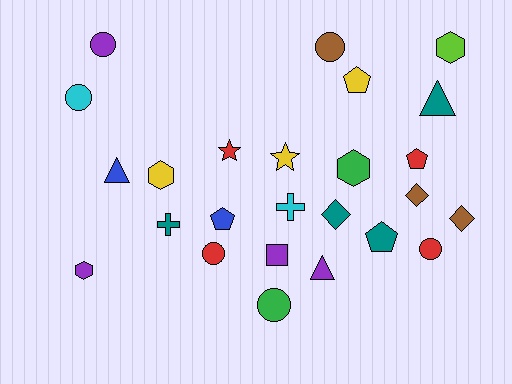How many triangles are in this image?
There are 3 triangles.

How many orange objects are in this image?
There are no orange objects.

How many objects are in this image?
There are 25 objects.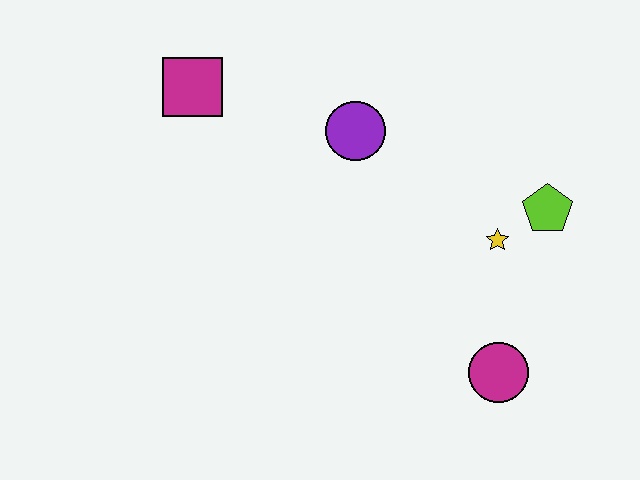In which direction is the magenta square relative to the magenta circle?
The magenta square is to the left of the magenta circle.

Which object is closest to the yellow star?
The lime pentagon is closest to the yellow star.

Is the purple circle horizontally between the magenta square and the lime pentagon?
Yes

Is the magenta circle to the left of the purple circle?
No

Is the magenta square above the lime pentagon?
Yes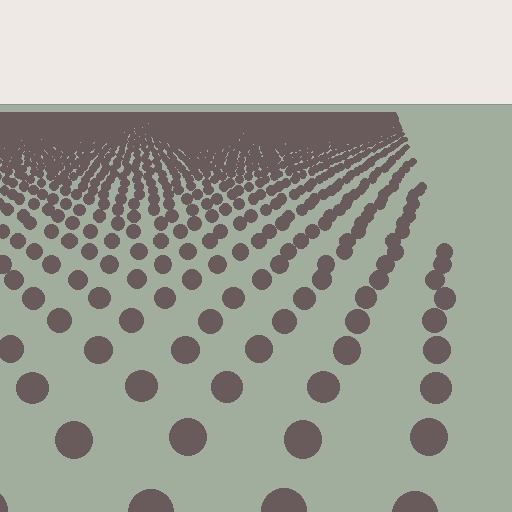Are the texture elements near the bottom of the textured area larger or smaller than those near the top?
Larger. Near the bottom, elements are closer to the viewer and appear at a bigger on-screen size.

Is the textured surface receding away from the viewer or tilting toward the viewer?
The surface is receding away from the viewer. Texture elements get smaller and denser toward the top.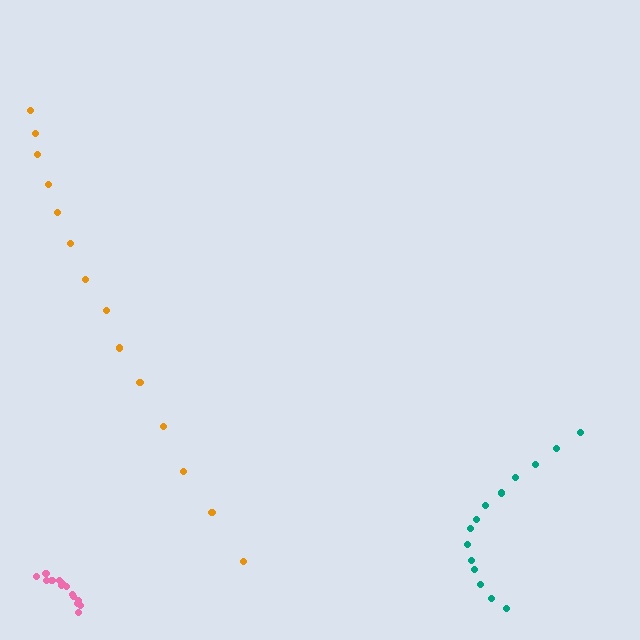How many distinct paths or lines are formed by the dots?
There are 3 distinct paths.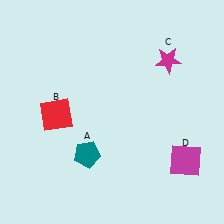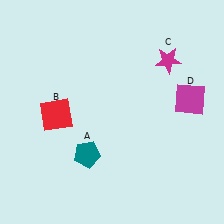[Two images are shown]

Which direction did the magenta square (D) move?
The magenta square (D) moved up.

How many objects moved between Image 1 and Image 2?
1 object moved between the two images.